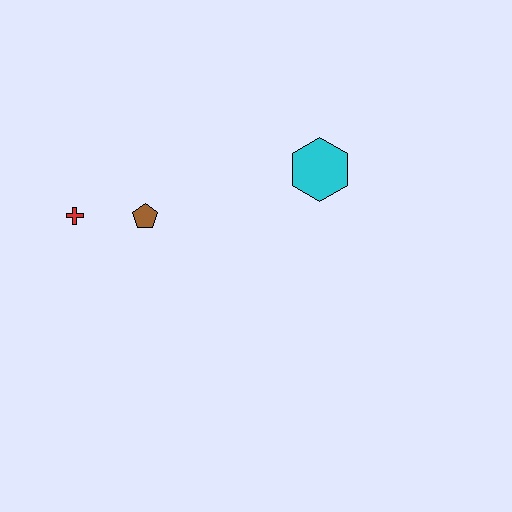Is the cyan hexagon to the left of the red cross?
No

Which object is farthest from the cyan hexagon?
The red cross is farthest from the cyan hexagon.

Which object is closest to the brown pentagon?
The red cross is closest to the brown pentagon.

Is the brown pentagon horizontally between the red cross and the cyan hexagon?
Yes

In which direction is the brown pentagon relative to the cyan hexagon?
The brown pentagon is to the left of the cyan hexagon.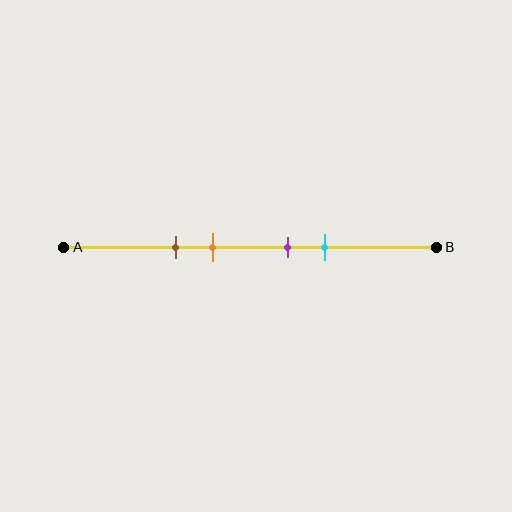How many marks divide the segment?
There are 4 marks dividing the segment.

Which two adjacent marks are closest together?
The purple and cyan marks are the closest adjacent pair.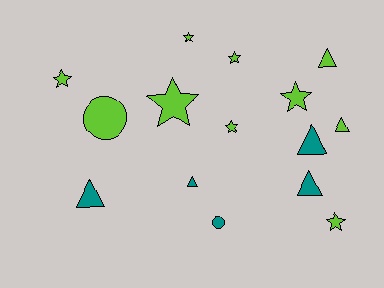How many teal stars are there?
There are no teal stars.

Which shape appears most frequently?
Star, with 7 objects.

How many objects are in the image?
There are 15 objects.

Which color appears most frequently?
Lime, with 10 objects.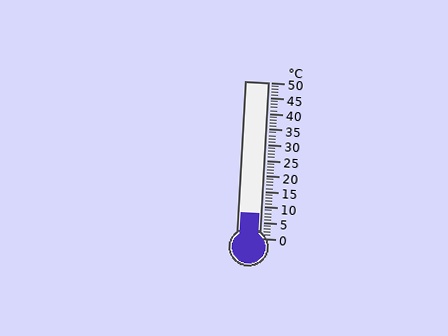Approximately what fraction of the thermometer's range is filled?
The thermometer is filled to approximately 15% of its range.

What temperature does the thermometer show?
The thermometer shows approximately 8°C.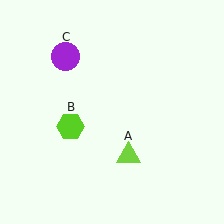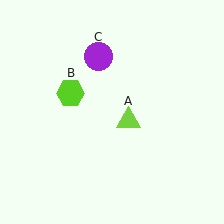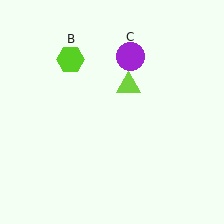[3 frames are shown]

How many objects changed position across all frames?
3 objects changed position: lime triangle (object A), lime hexagon (object B), purple circle (object C).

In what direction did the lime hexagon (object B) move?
The lime hexagon (object B) moved up.